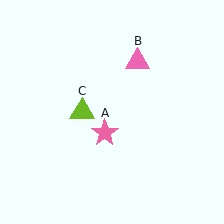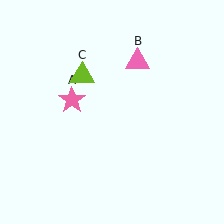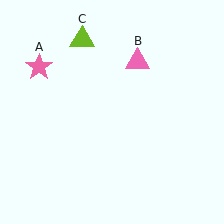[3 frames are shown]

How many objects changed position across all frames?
2 objects changed position: pink star (object A), lime triangle (object C).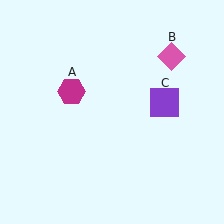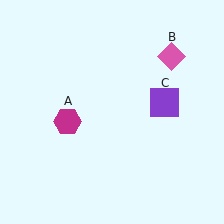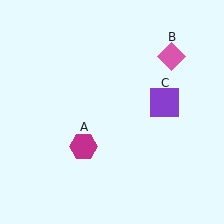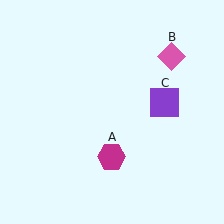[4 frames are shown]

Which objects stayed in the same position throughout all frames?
Pink diamond (object B) and purple square (object C) remained stationary.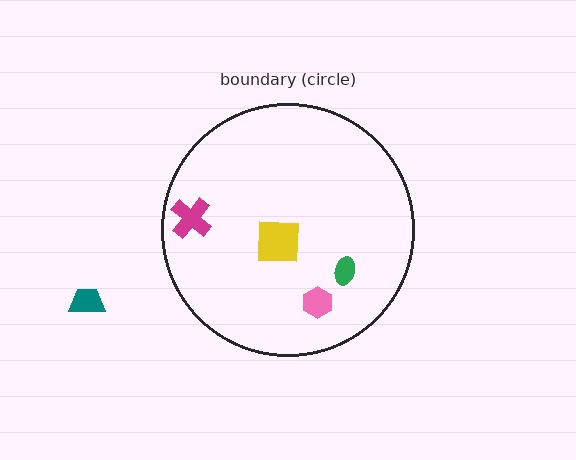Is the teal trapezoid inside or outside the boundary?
Outside.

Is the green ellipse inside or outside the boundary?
Inside.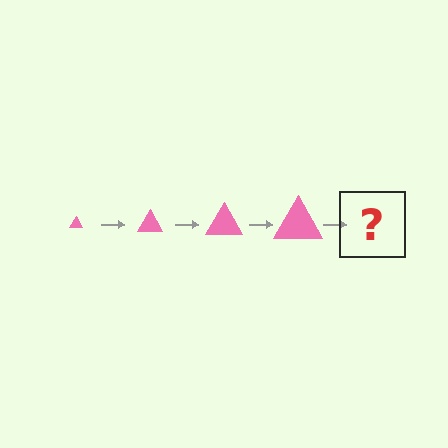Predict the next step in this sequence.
The next step is a pink triangle, larger than the previous one.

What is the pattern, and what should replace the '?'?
The pattern is that the triangle gets progressively larger each step. The '?' should be a pink triangle, larger than the previous one.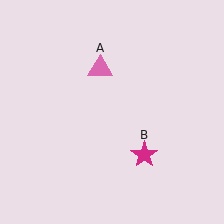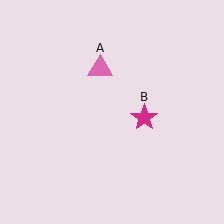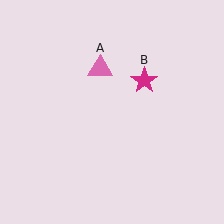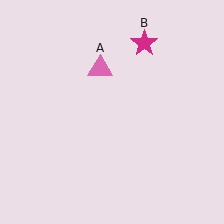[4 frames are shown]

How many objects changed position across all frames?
1 object changed position: magenta star (object B).